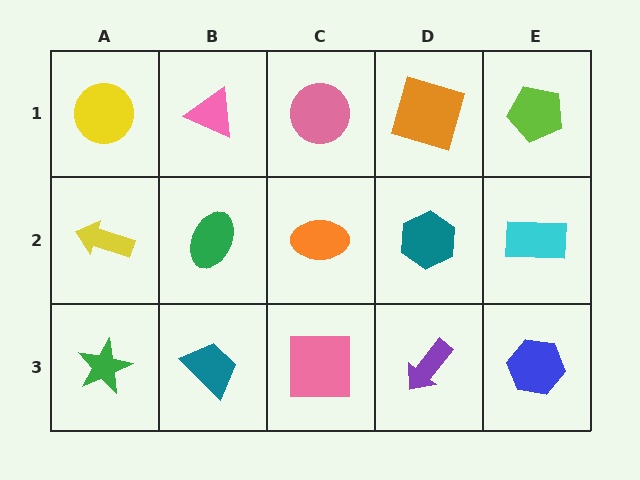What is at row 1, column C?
A pink circle.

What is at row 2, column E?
A cyan rectangle.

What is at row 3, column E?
A blue hexagon.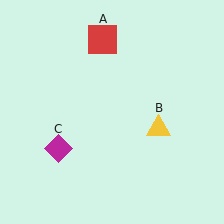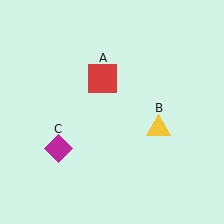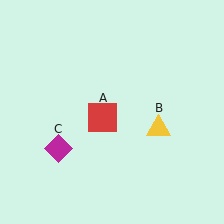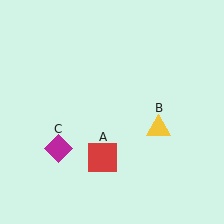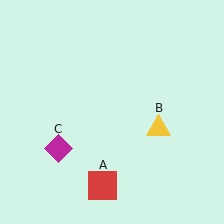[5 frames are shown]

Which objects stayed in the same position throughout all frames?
Yellow triangle (object B) and magenta diamond (object C) remained stationary.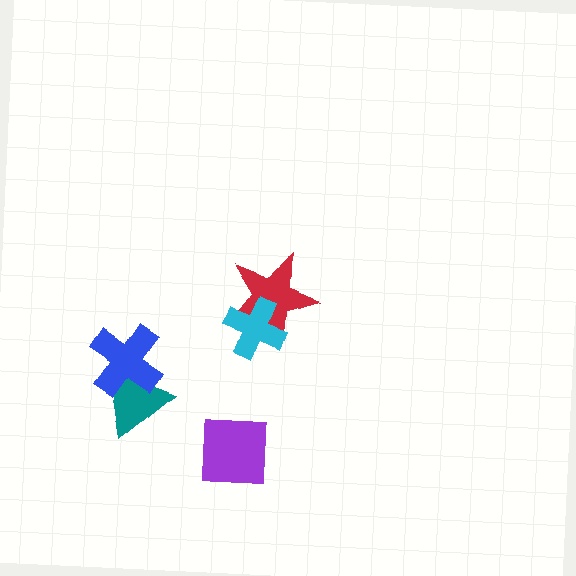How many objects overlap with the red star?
1 object overlaps with the red star.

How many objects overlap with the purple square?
0 objects overlap with the purple square.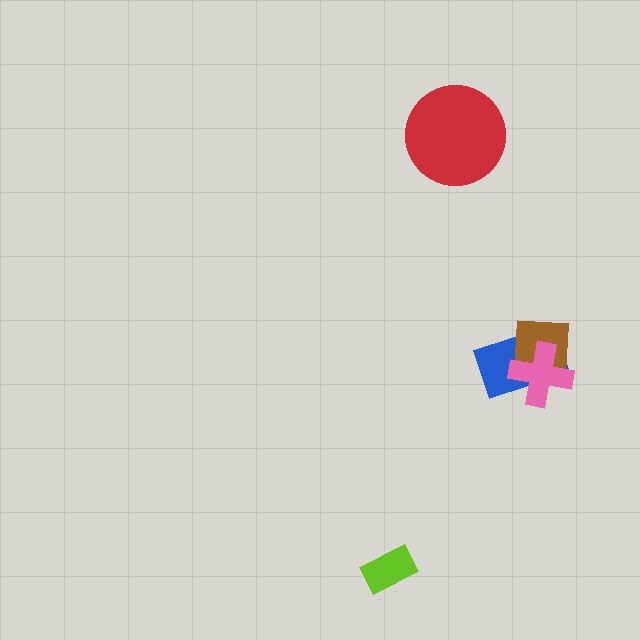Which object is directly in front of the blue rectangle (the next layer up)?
The brown square is directly in front of the blue rectangle.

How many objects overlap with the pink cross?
2 objects overlap with the pink cross.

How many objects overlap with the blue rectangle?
2 objects overlap with the blue rectangle.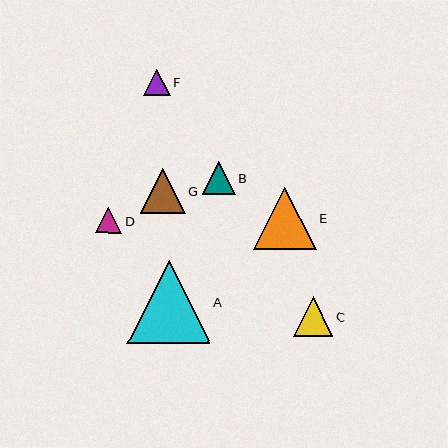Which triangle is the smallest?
Triangle D is the smallest with a size of approximately 26 pixels.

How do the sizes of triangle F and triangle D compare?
Triangle F and triangle D are approximately the same size.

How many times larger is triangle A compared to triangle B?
Triangle A is approximately 2.5 times the size of triangle B.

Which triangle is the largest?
Triangle A is the largest with a size of approximately 82 pixels.